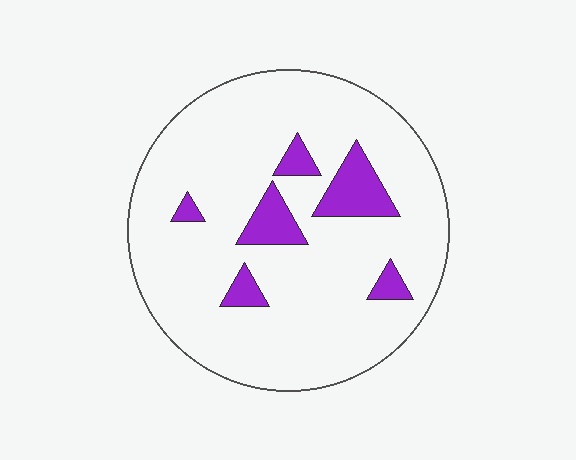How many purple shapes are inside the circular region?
6.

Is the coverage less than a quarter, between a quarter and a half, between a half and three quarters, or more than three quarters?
Less than a quarter.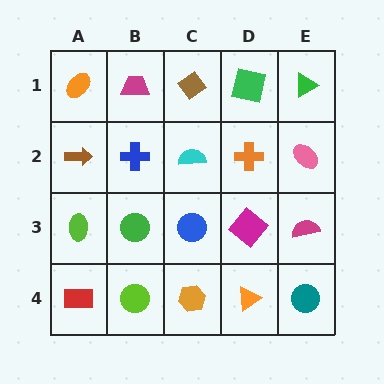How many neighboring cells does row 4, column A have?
2.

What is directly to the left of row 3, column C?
A green circle.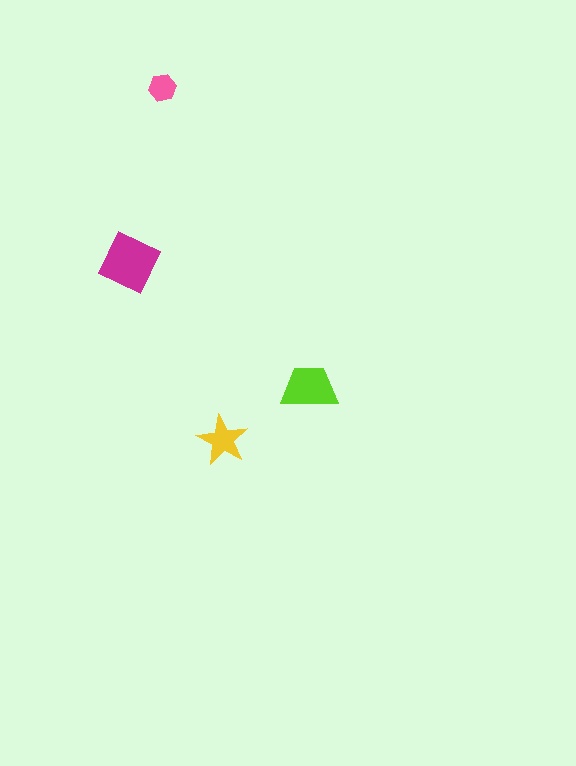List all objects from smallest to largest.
The pink hexagon, the yellow star, the lime trapezoid, the magenta diamond.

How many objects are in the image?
There are 4 objects in the image.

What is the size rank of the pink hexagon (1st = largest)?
4th.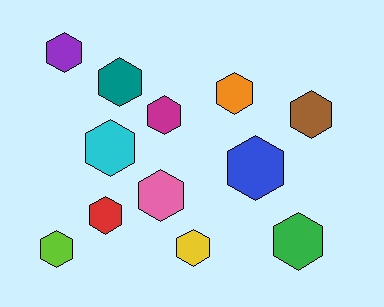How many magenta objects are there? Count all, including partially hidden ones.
There is 1 magenta object.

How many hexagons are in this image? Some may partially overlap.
There are 12 hexagons.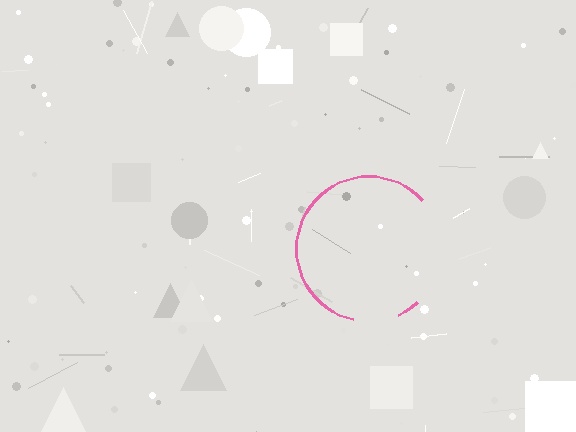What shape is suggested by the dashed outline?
The dashed outline suggests a circle.